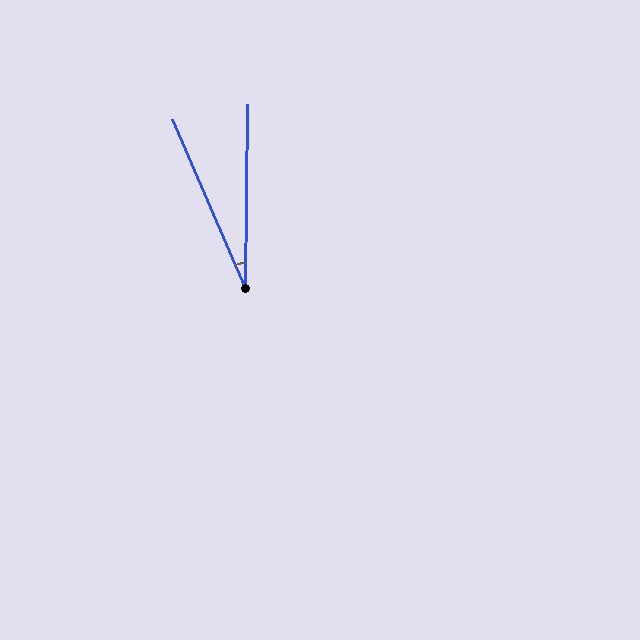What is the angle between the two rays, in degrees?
Approximately 24 degrees.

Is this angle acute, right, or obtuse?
It is acute.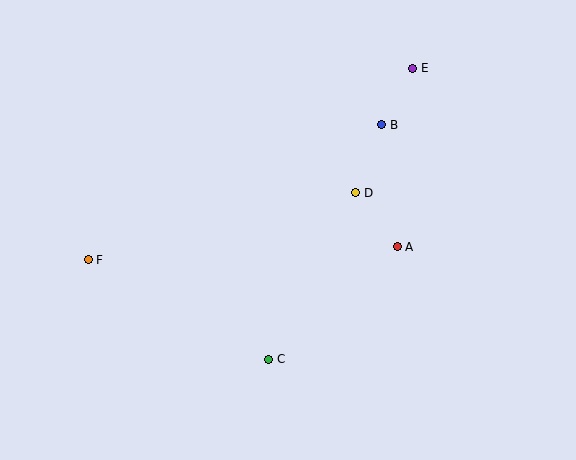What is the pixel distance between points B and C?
The distance between B and C is 260 pixels.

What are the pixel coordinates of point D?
Point D is at (356, 193).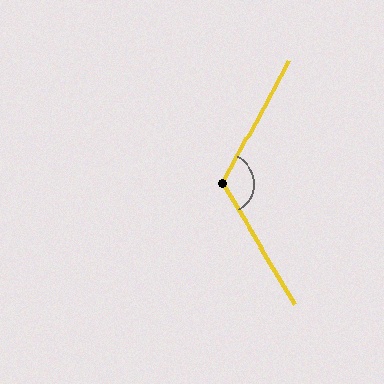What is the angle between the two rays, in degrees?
Approximately 121 degrees.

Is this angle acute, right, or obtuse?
It is obtuse.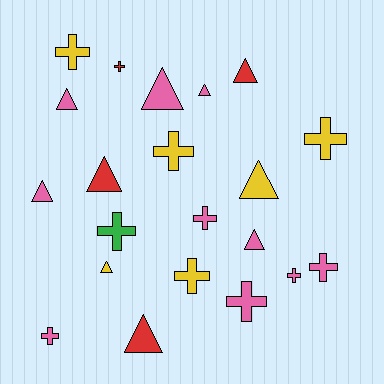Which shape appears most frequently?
Cross, with 11 objects.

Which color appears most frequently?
Pink, with 10 objects.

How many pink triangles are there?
There are 5 pink triangles.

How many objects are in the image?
There are 21 objects.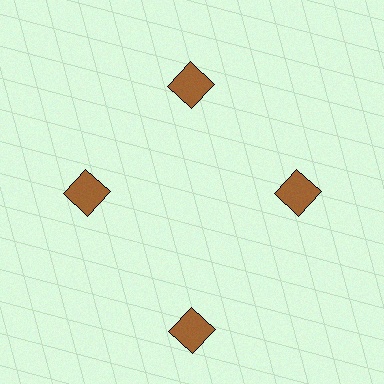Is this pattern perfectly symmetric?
No. The 4 brown diamonds are arranged in a ring, but one element near the 6 o'clock position is pushed outward from the center, breaking the 4-fold rotational symmetry.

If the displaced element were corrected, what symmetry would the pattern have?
It would have 4-fold rotational symmetry — the pattern would map onto itself every 90 degrees.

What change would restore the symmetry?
The symmetry would be restored by moving it inward, back onto the ring so that all 4 diamonds sit at equal angles and equal distance from the center.